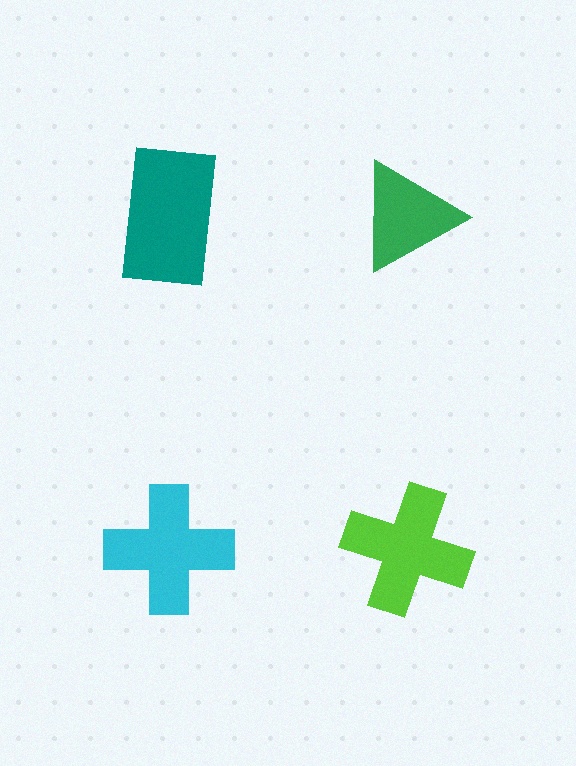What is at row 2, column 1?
A cyan cross.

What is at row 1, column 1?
A teal rectangle.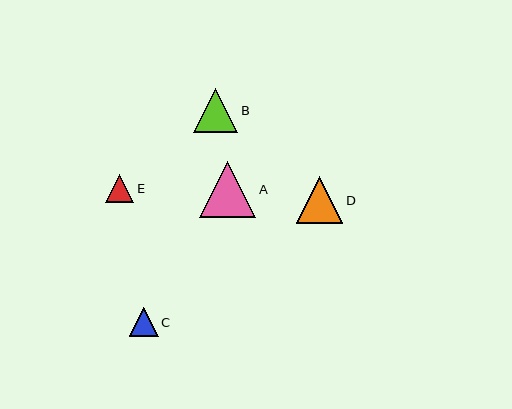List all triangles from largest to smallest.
From largest to smallest: A, D, B, C, E.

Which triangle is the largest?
Triangle A is the largest with a size of approximately 56 pixels.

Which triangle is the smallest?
Triangle E is the smallest with a size of approximately 28 pixels.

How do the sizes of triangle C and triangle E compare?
Triangle C and triangle E are approximately the same size.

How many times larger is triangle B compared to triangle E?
Triangle B is approximately 1.6 times the size of triangle E.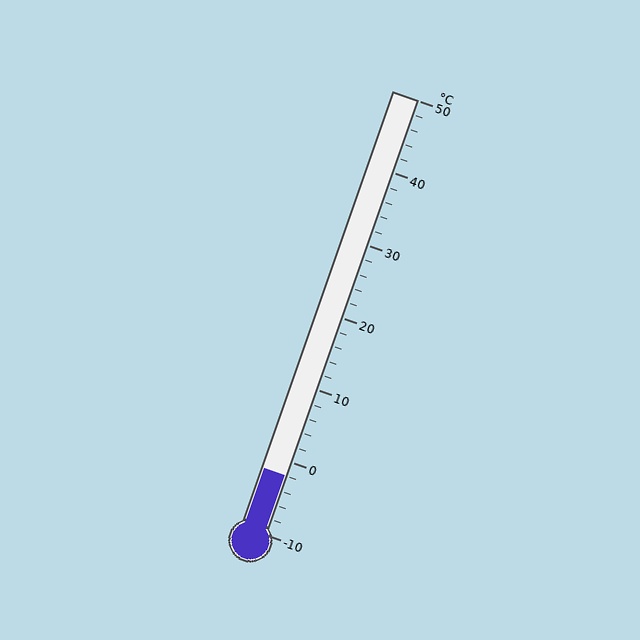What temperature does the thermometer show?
The thermometer shows approximately -2°C.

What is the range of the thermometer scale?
The thermometer scale ranges from -10°C to 50°C.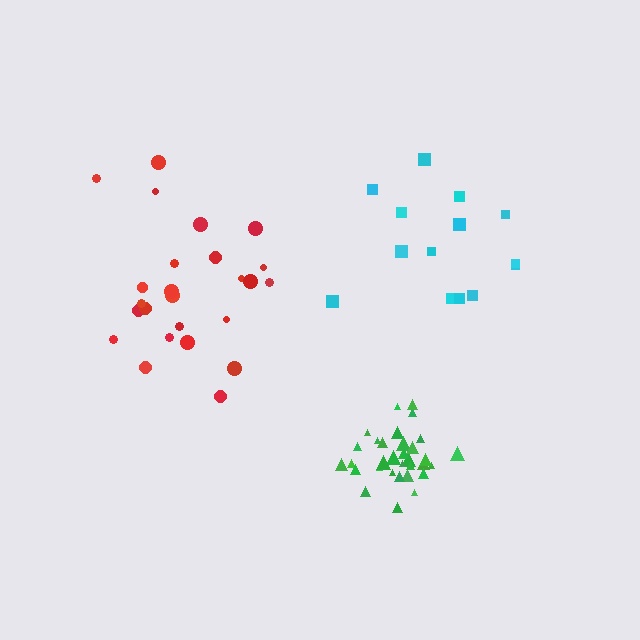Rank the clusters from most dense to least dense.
green, red, cyan.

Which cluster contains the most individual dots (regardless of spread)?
Green (33).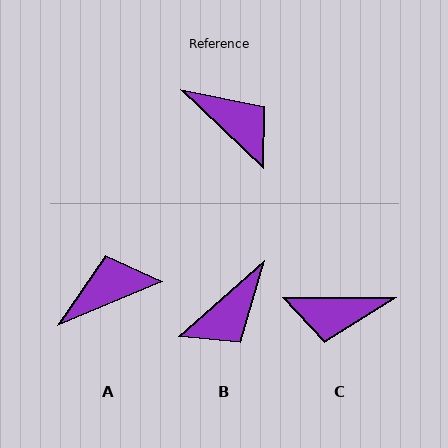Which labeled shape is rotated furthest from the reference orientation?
C, about 136 degrees away.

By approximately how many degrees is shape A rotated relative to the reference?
Approximately 67 degrees counter-clockwise.